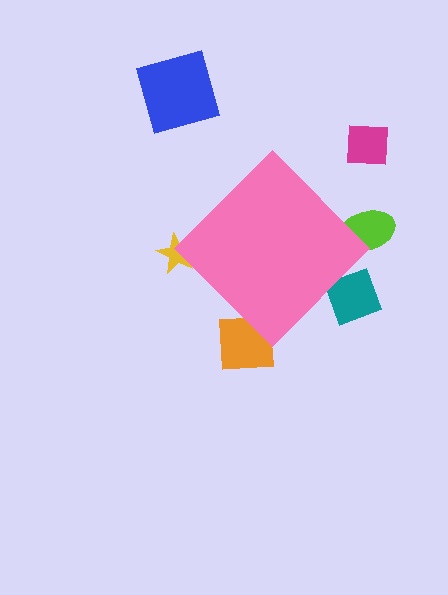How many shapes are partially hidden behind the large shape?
4 shapes are partially hidden.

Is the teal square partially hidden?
Yes, the teal square is partially hidden behind the pink diamond.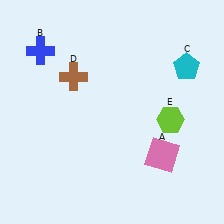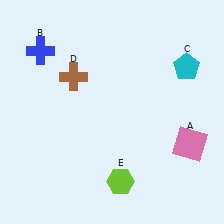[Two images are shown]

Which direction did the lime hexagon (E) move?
The lime hexagon (E) moved down.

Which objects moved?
The objects that moved are: the pink square (A), the lime hexagon (E).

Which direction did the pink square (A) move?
The pink square (A) moved right.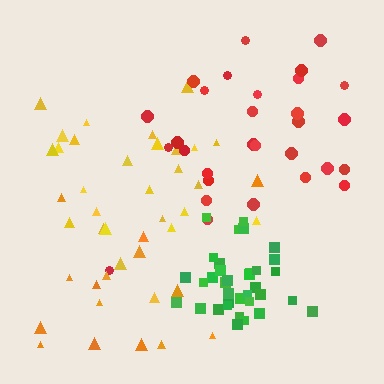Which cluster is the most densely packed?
Green.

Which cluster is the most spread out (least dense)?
Orange.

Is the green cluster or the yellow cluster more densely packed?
Green.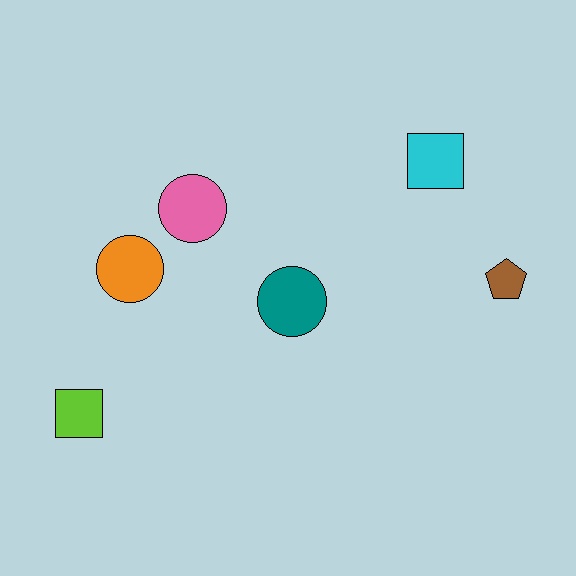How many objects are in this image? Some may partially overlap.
There are 6 objects.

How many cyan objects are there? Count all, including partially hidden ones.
There is 1 cyan object.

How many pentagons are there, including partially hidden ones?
There is 1 pentagon.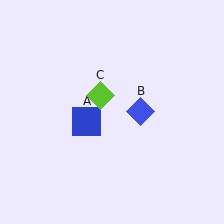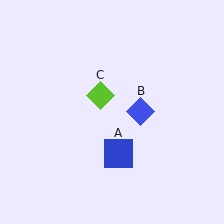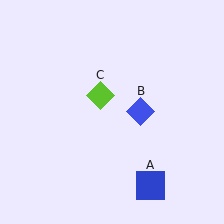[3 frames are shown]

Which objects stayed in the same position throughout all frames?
Blue diamond (object B) and lime diamond (object C) remained stationary.